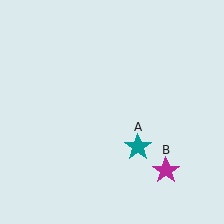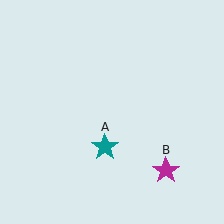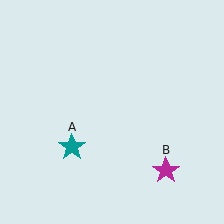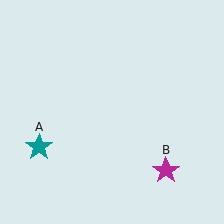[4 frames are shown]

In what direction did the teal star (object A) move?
The teal star (object A) moved left.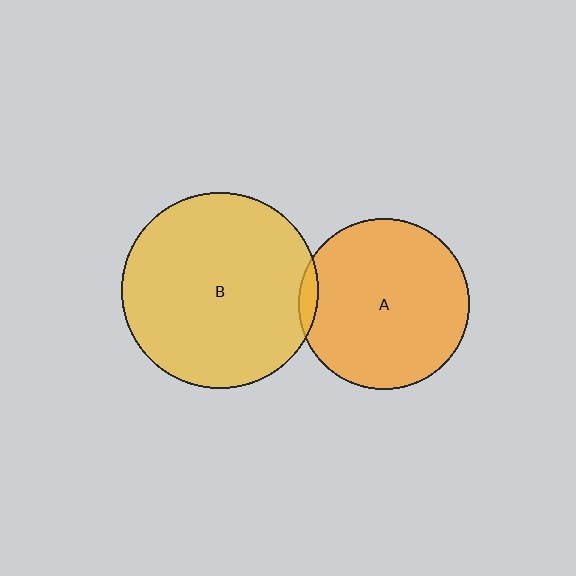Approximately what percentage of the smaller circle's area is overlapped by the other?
Approximately 5%.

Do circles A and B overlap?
Yes.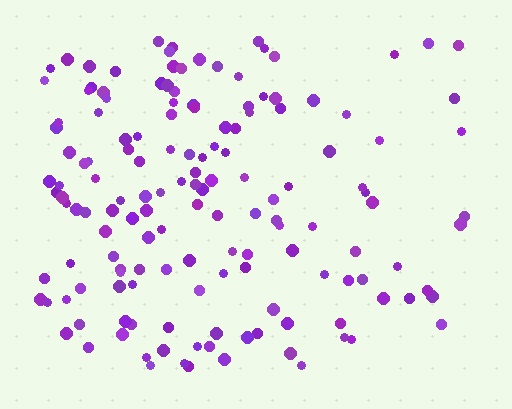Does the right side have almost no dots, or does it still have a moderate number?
Still a moderate number, just noticeably fewer than the left.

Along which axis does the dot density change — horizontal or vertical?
Horizontal.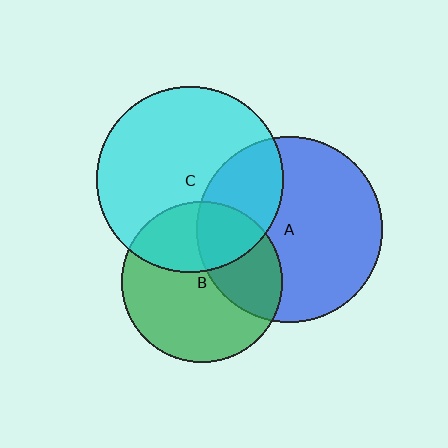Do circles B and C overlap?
Yes.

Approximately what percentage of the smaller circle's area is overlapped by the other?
Approximately 35%.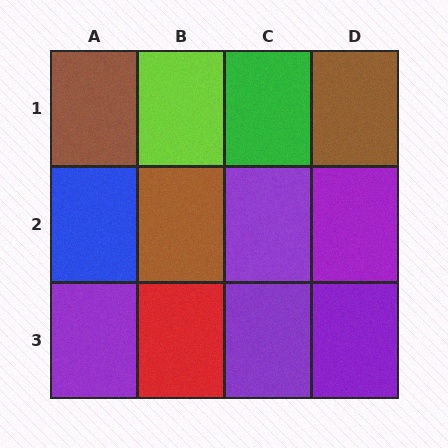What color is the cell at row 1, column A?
Brown.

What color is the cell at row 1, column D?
Brown.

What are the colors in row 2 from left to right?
Blue, brown, purple, purple.